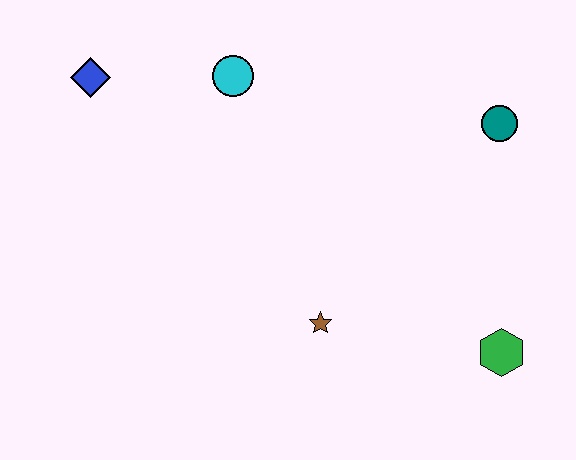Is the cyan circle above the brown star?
Yes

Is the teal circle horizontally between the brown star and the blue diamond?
No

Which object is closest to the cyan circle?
The blue diamond is closest to the cyan circle.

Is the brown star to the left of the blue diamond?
No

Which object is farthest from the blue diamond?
The green hexagon is farthest from the blue diamond.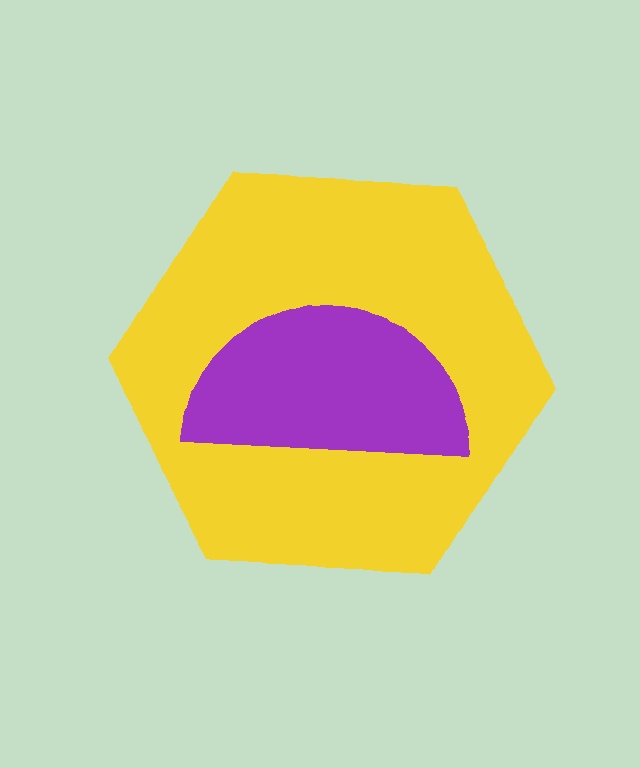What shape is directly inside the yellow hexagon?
The purple semicircle.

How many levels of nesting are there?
2.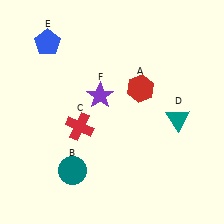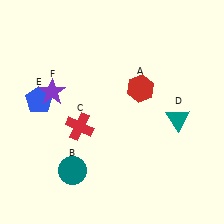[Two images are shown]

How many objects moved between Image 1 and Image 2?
2 objects moved between the two images.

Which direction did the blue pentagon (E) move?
The blue pentagon (E) moved down.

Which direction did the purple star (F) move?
The purple star (F) moved left.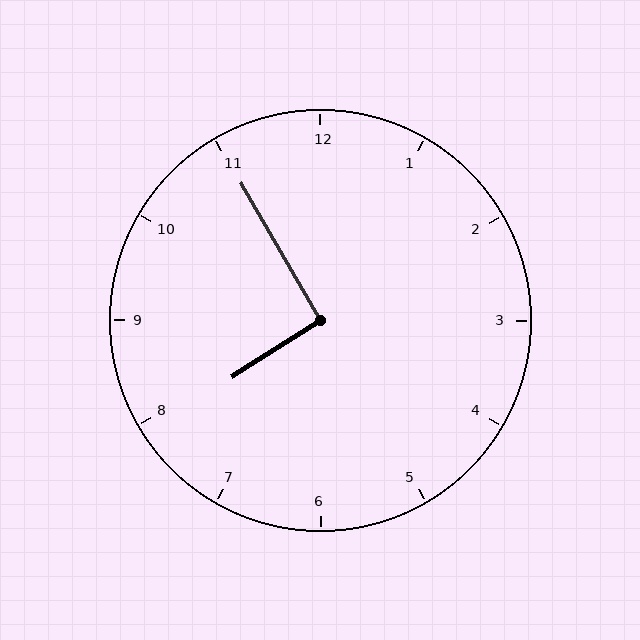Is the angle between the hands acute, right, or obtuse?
It is right.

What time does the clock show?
7:55.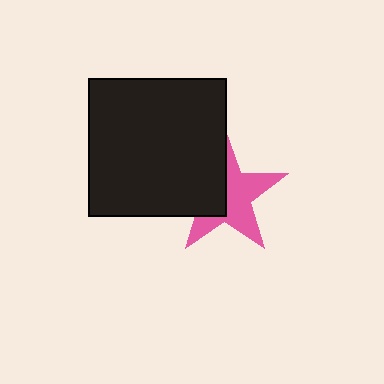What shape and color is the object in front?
The object in front is a black square.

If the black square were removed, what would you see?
You would see the complete pink star.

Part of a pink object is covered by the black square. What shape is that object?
It is a star.